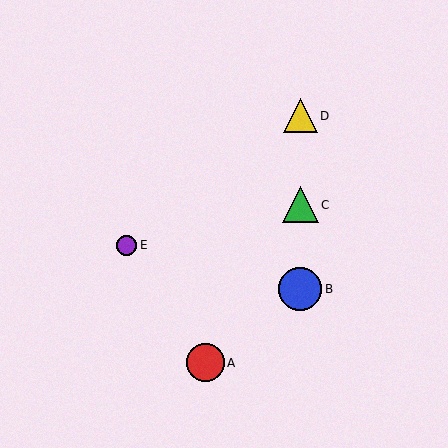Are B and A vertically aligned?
No, B is at x≈300 and A is at x≈206.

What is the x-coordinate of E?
Object E is at x≈126.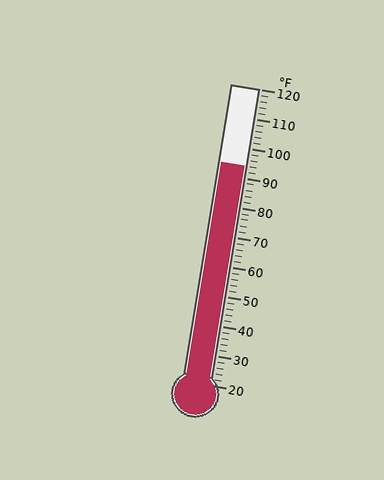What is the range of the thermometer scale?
The thermometer scale ranges from 20°F to 120°F.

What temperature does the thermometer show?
The thermometer shows approximately 94°F.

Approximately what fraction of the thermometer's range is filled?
The thermometer is filled to approximately 75% of its range.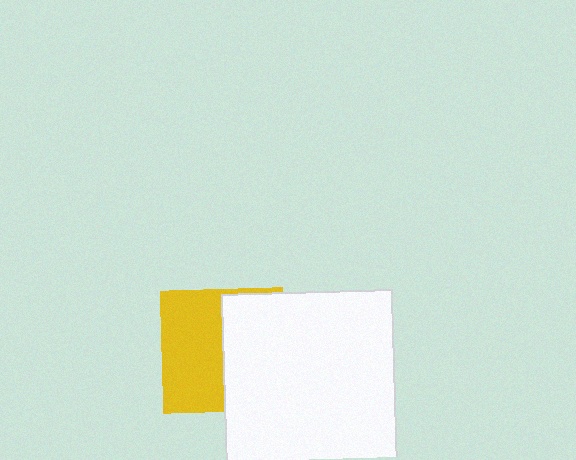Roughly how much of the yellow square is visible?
About half of it is visible (roughly 52%).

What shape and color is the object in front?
The object in front is a white rectangle.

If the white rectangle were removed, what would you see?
You would see the complete yellow square.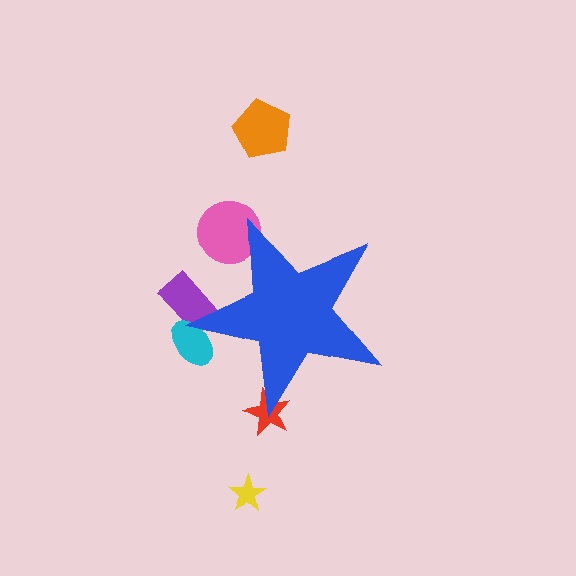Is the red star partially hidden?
Yes, the red star is partially hidden behind the blue star.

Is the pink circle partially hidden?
Yes, the pink circle is partially hidden behind the blue star.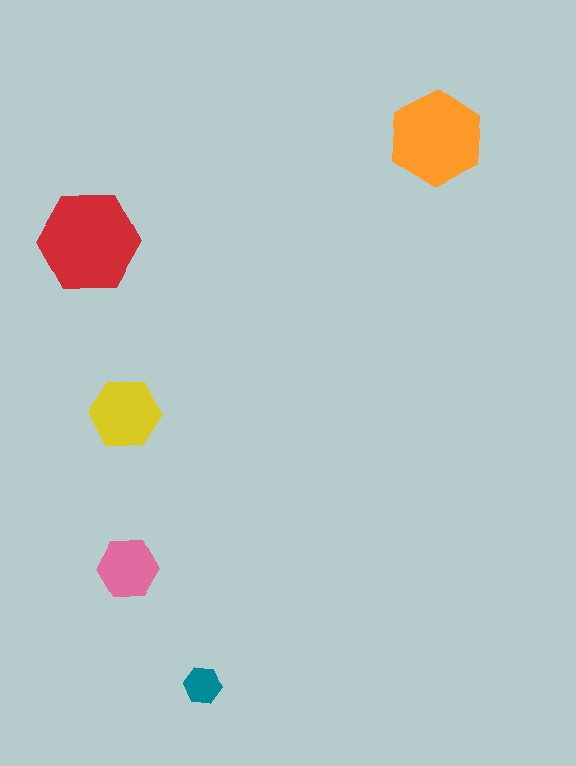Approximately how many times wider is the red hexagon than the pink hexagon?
About 1.5 times wider.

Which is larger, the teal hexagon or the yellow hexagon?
The yellow one.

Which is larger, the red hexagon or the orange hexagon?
The red one.